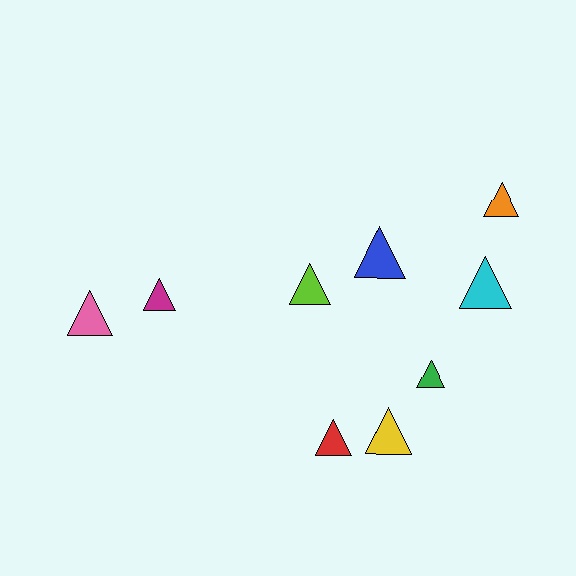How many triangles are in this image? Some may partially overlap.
There are 9 triangles.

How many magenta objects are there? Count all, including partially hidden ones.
There is 1 magenta object.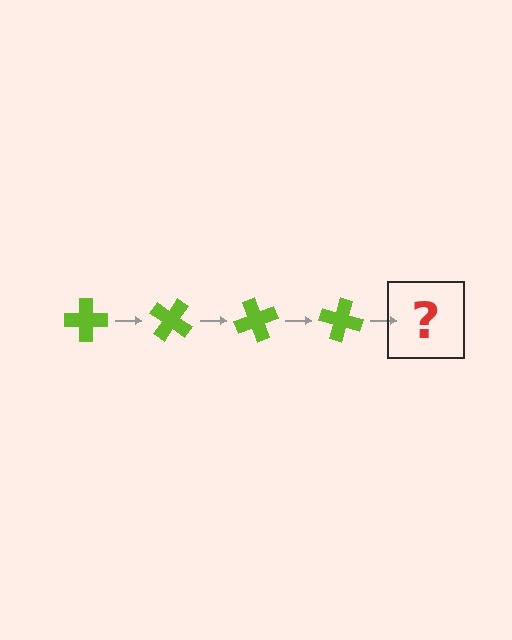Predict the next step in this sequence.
The next step is a lime cross rotated 140 degrees.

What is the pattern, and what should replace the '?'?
The pattern is that the cross rotates 35 degrees each step. The '?' should be a lime cross rotated 140 degrees.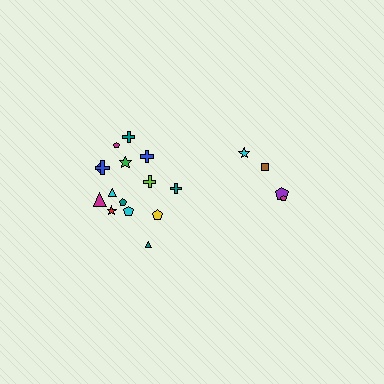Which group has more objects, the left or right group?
The left group.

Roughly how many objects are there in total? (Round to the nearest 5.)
Roughly 20 objects in total.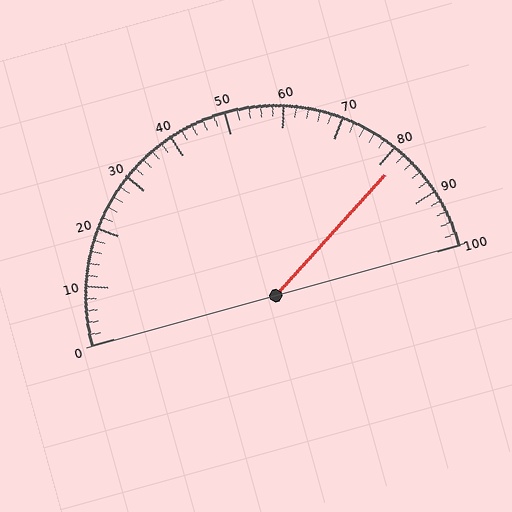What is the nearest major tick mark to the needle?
The nearest major tick mark is 80.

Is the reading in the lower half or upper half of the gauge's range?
The reading is in the upper half of the range (0 to 100).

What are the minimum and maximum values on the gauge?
The gauge ranges from 0 to 100.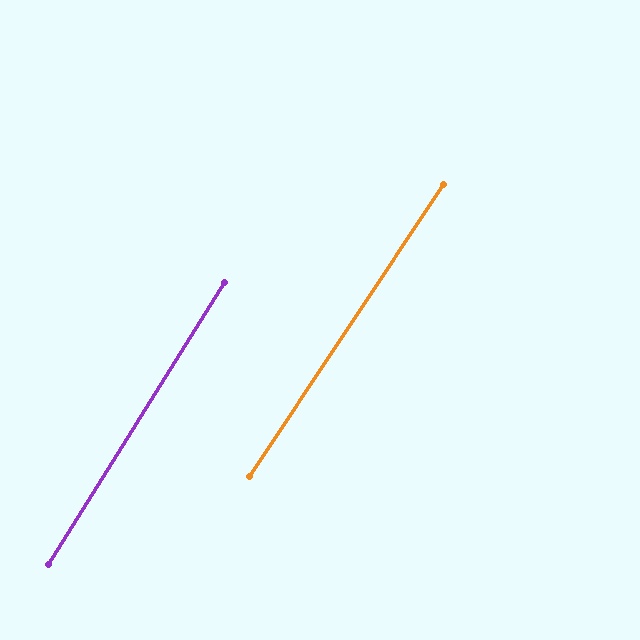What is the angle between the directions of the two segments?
Approximately 2 degrees.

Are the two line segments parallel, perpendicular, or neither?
Parallel — their directions differ by only 1.8°.